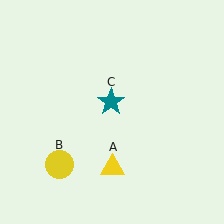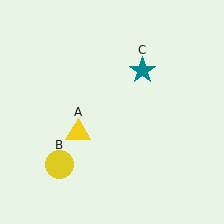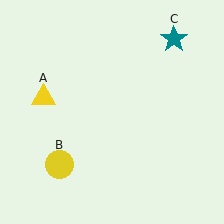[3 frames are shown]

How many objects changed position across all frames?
2 objects changed position: yellow triangle (object A), teal star (object C).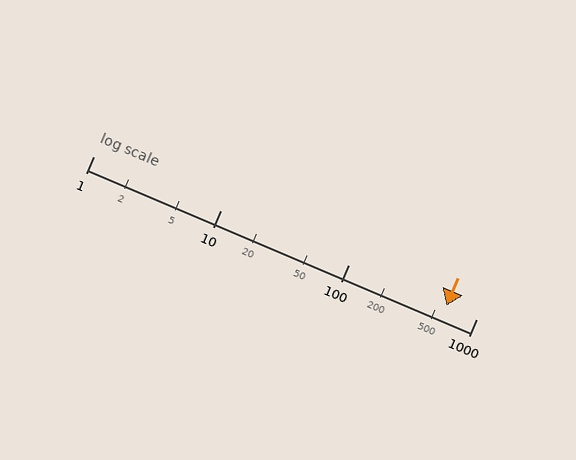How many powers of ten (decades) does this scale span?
The scale spans 3 decades, from 1 to 1000.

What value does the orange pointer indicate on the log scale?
The pointer indicates approximately 580.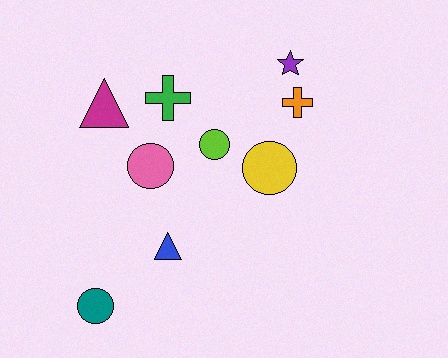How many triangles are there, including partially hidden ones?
There are 2 triangles.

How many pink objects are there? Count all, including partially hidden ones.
There is 1 pink object.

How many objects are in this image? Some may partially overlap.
There are 9 objects.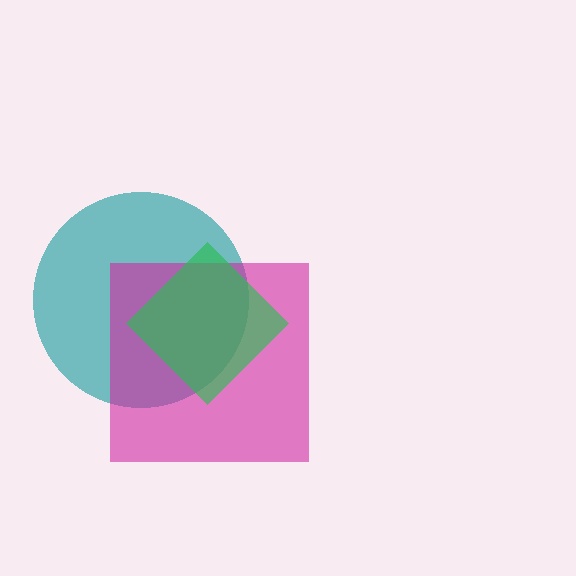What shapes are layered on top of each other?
The layered shapes are: a teal circle, a magenta square, a green diamond.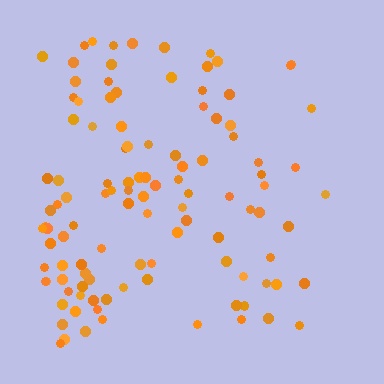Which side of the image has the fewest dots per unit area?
The right.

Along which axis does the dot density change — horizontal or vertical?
Horizontal.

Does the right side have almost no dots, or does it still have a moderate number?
Still a moderate number, just noticeably fewer than the left.